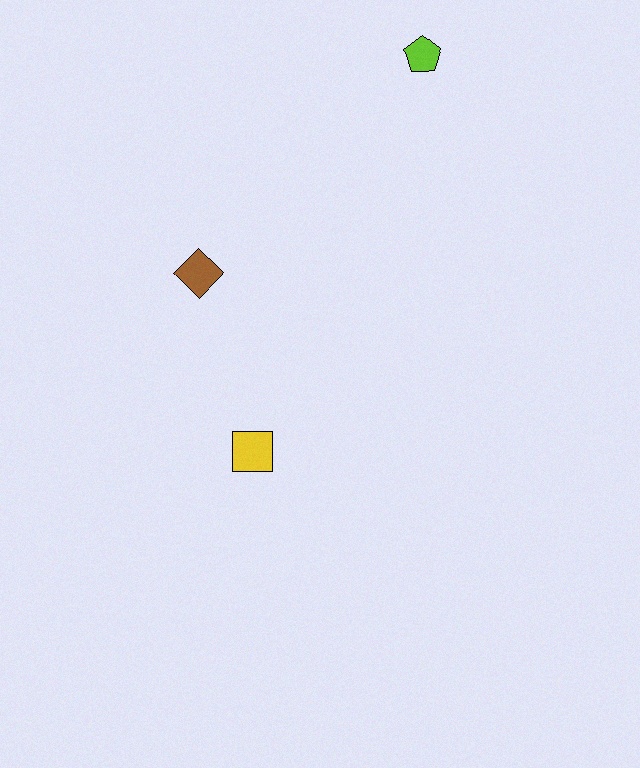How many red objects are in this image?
There are no red objects.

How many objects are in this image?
There are 3 objects.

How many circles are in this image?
There are no circles.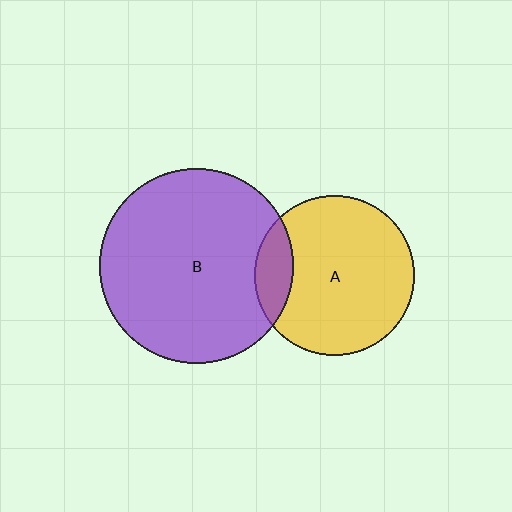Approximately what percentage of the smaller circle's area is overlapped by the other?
Approximately 15%.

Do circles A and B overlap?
Yes.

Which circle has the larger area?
Circle B (purple).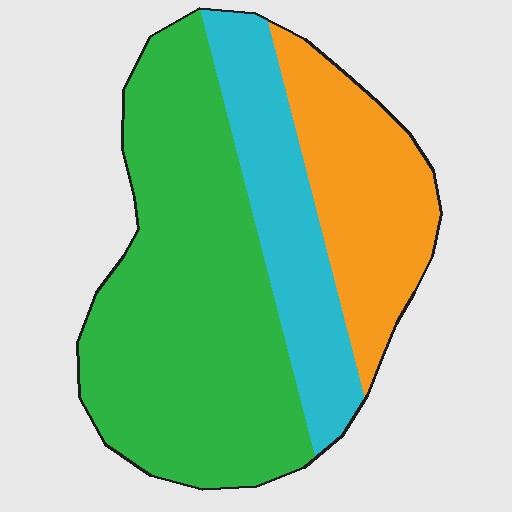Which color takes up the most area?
Green, at roughly 55%.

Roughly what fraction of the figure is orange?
Orange covers around 25% of the figure.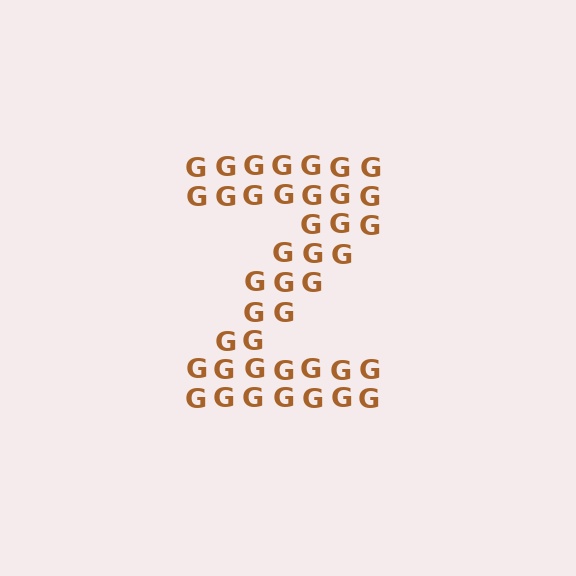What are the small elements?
The small elements are letter G's.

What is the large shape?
The large shape is the letter Z.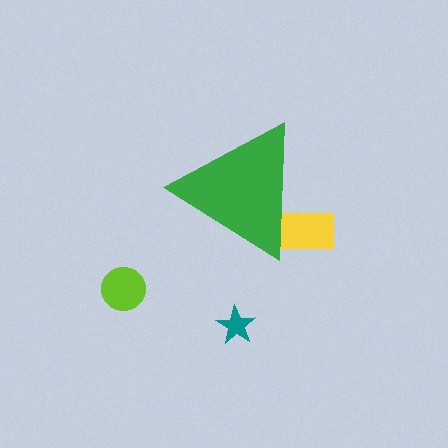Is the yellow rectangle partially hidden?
Yes, the yellow rectangle is partially hidden behind the green triangle.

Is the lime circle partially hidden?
No, the lime circle is fully visible.